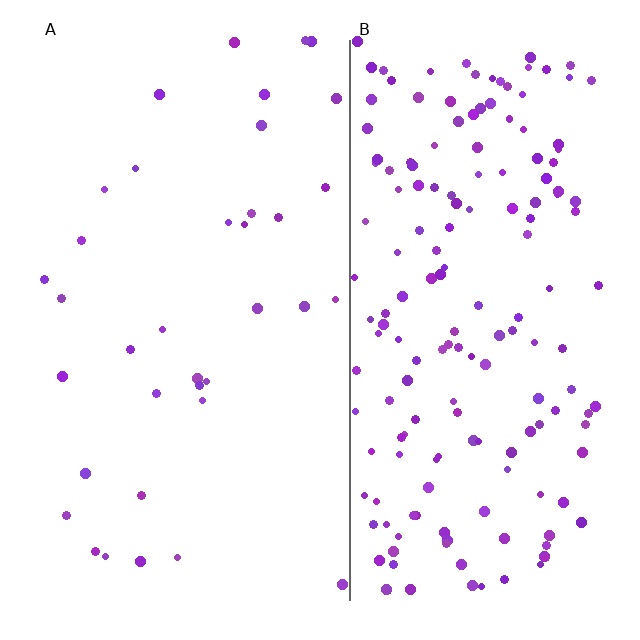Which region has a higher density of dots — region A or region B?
B (the right).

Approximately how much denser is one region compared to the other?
Approximately 4.9× — region B over region A.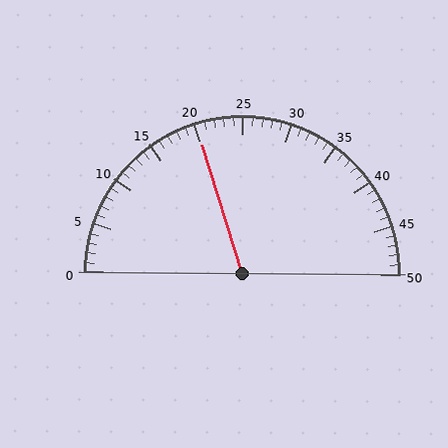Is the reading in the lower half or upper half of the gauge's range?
The reading is in the lower half of the range (0 to 50).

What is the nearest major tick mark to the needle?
The nearest major tick mark is 20.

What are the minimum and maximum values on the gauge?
The gauge ranges from 0 to 50.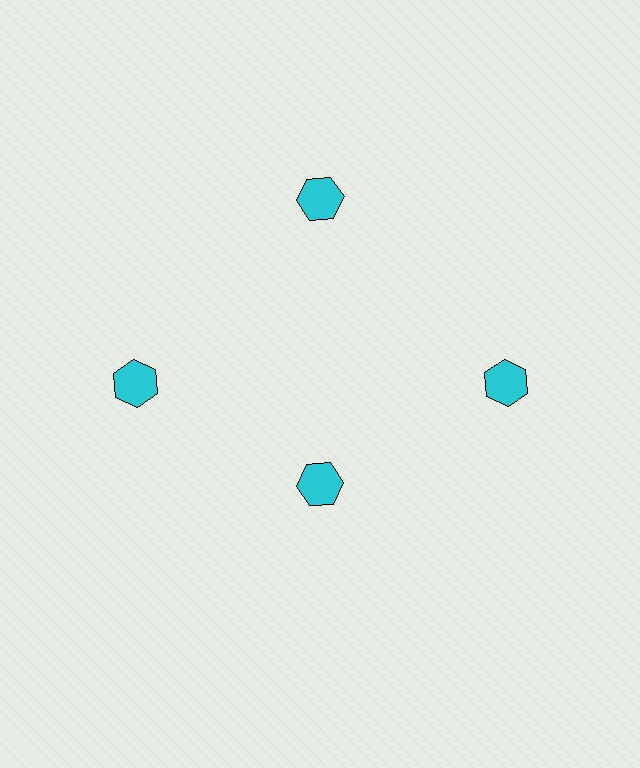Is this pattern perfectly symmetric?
No. The 4 cyan hexagons are arranged in a ring, but one element near the 6 o'clock position is pulled inward toward the center, breaking the 4-fold rotational symmetry.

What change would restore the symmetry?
The symmetry would be restored by moving it outward, back onto the ring so that all 4 hexagons sit at equal angles and equal distance from the center.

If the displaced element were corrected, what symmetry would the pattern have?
It would have 4-fold rotational symmetry — the pattern would map onto itself every 90 degrees.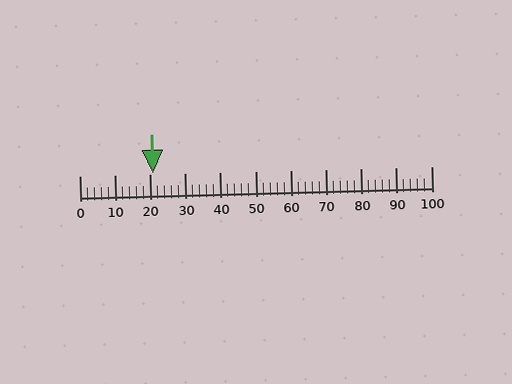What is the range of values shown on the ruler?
The ruler shows values from 0 to 100.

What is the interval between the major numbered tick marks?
The major tick marks are spaced 10 units apart.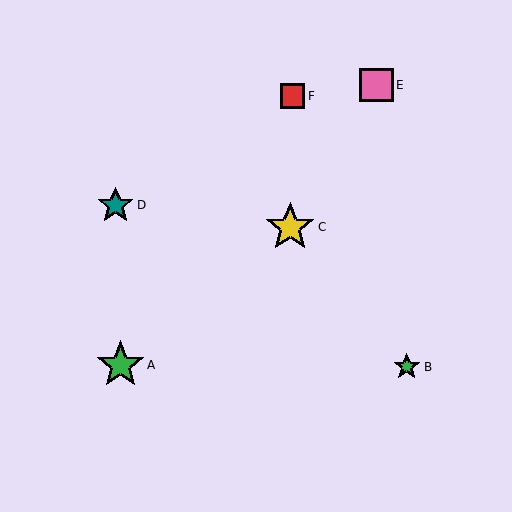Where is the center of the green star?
The center of the green star is at (407, 367).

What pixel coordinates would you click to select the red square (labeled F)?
Click at (293, 96) to select the red square F.